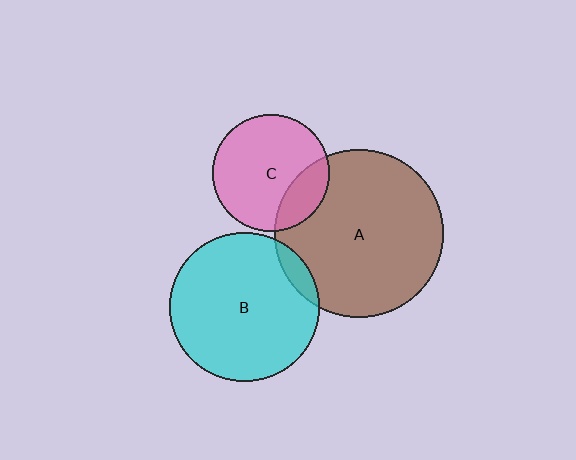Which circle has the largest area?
Circle A (brown).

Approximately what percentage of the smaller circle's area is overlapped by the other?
Approximately 20%.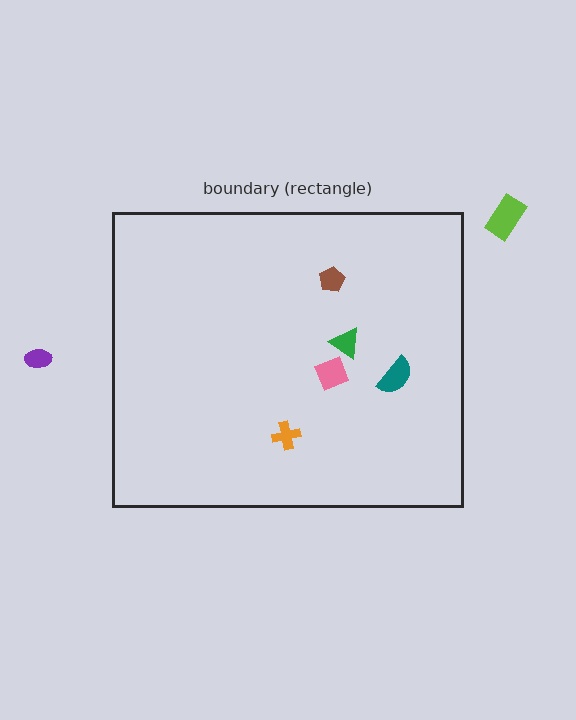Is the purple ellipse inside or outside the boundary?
Outside.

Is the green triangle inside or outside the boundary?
Inside.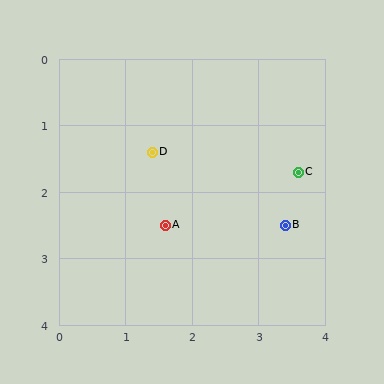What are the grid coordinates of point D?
Point D is at approximately (1.4, 1.4).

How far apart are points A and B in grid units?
Points A and B are about 1.8 grid units apart.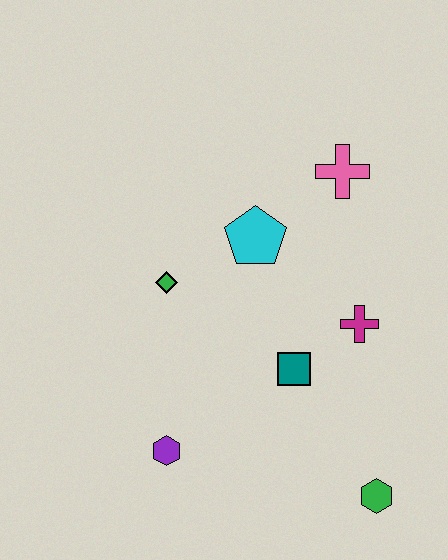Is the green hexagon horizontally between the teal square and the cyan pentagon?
No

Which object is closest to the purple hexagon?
The teal square is closest to the purple hexagon.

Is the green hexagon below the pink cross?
Yes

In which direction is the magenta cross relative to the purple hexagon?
The magenta cross is to the right of the purple hexagon.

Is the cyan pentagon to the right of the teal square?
No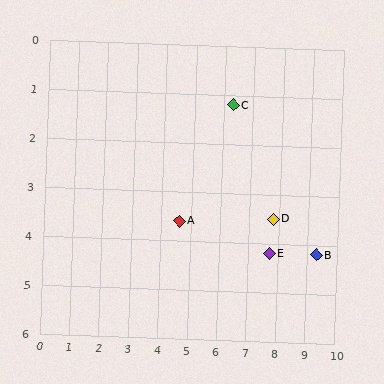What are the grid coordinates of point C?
Point C is at approximately (6.3, 1.2).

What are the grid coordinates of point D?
Point D is at approximately (7.8, 3.5).